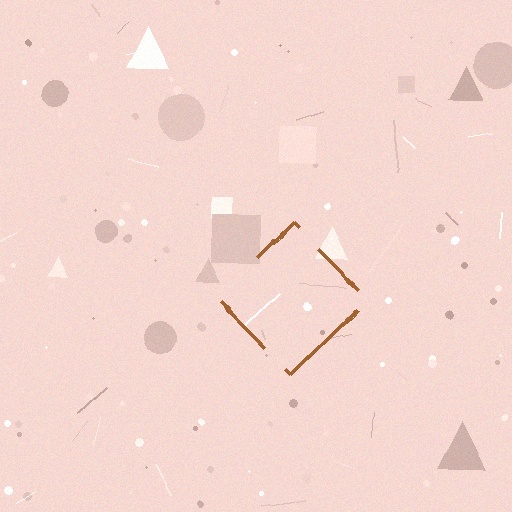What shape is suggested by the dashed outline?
The dashed outline suggests a diamond.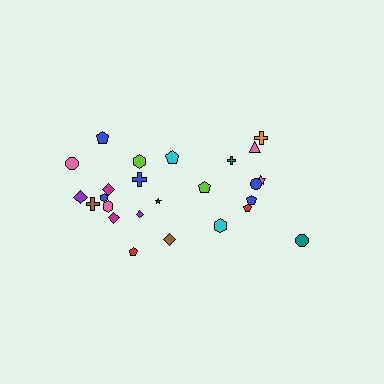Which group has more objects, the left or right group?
The left group.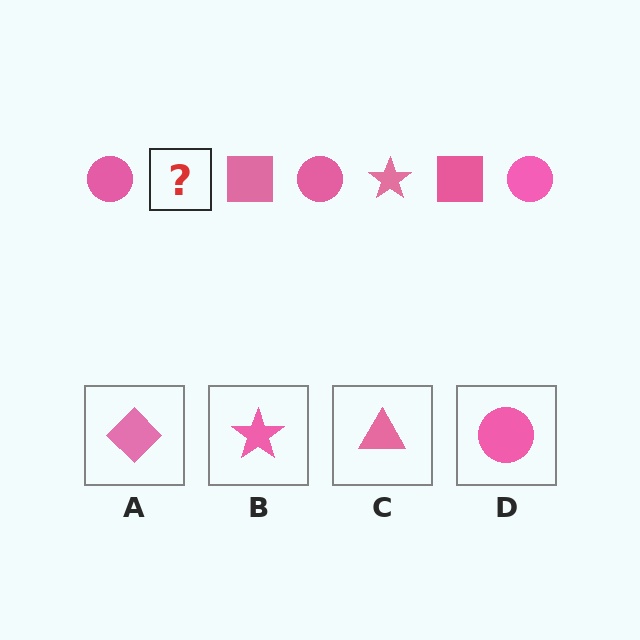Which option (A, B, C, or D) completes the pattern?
B.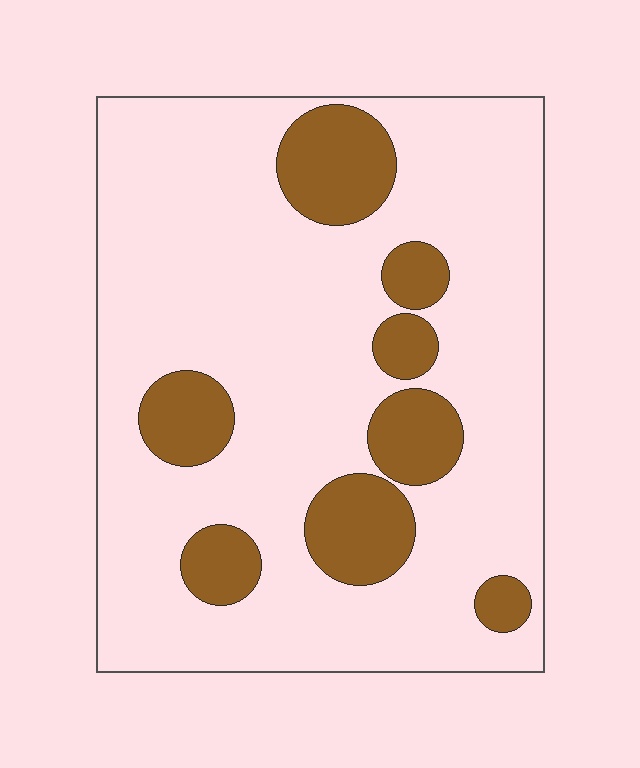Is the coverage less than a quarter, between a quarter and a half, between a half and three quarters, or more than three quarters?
Less than a quarter.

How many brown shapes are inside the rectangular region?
8.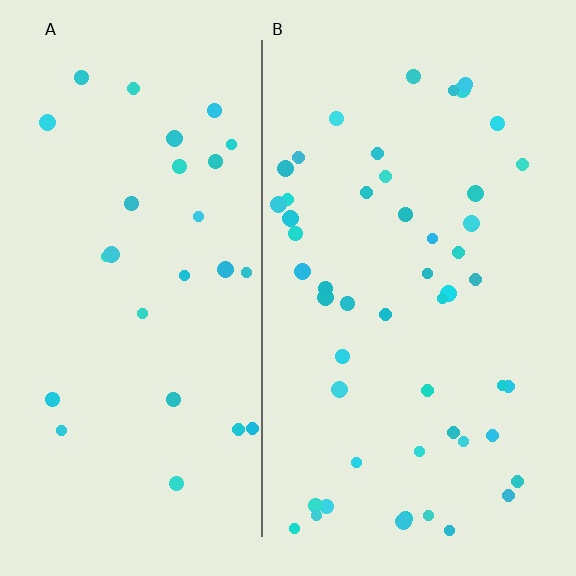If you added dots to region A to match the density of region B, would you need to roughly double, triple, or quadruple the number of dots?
Approximately double.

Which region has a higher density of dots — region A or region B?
B (the right).